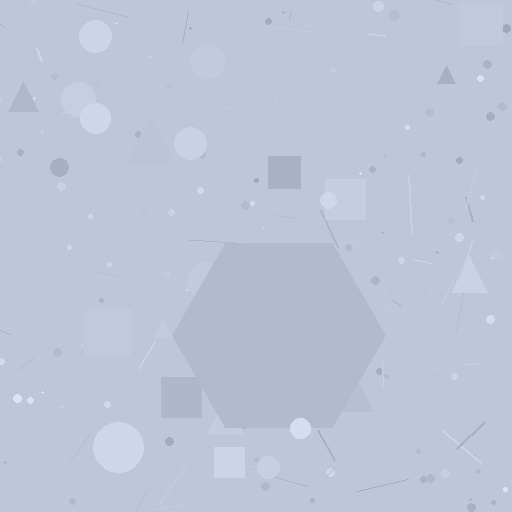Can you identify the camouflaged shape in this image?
The camouflaged shape is a hexagon.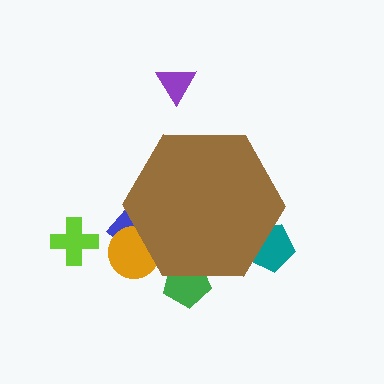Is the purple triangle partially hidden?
No, the purple triangle is fully visible.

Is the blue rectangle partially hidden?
Yes, the blue rectangle is partially hidden behind the brown hexagon.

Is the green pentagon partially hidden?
Yes, the green pentagon is partially hidden behind the brown hexagon.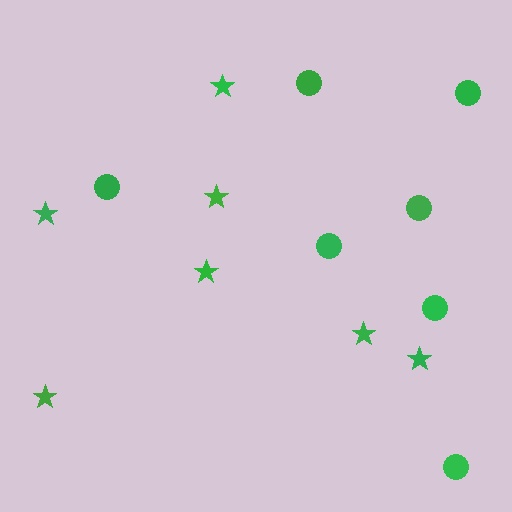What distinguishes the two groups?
There are 2 groups: one group of circles (7) and one group of stars (7).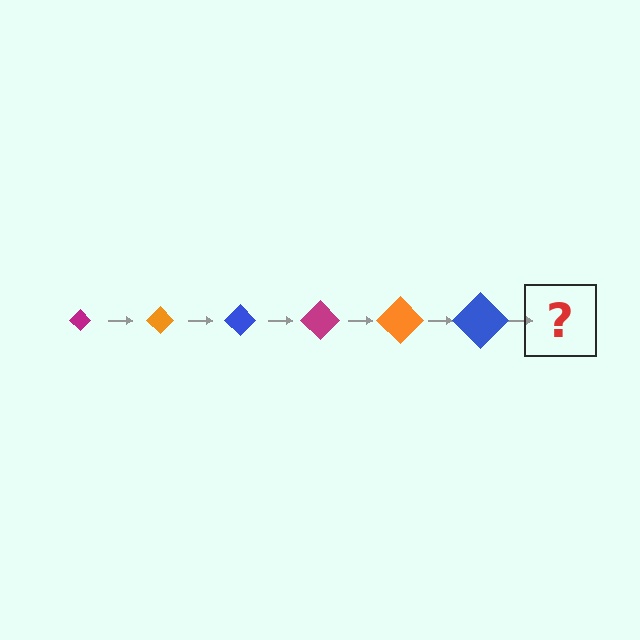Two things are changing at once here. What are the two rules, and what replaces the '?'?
The two rules are that the diamond grows larger each step and the color cycles through magenta, orange, and blue. The '?' should be a magenta diamond, larger than the previous one.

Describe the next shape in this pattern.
It should be a magenta diamond, larger than the previous one.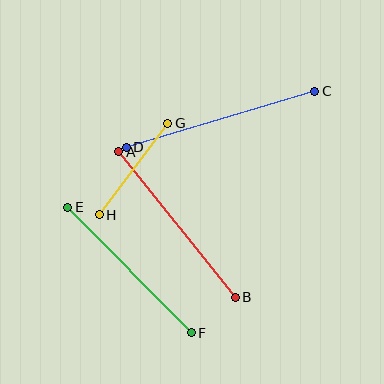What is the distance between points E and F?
The distance is approximately 176 pixels.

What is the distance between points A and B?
The distance is approximately 187 pixels.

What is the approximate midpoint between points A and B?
The midpoint is at approximately (177, 225) pixels.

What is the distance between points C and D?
The distance is approximately 196 pixels.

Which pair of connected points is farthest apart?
Points C and D are farthest apart.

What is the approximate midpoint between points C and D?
The midpoint is at approximately (220, 119) pixels.